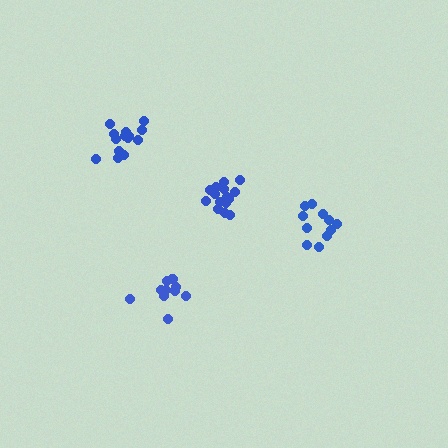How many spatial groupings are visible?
There are 4 spatial groupings.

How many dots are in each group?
Group 1: 16 dots, Group 2: 11 dots, Group 3: 12 dots, Group 4: 14 dots (53 total).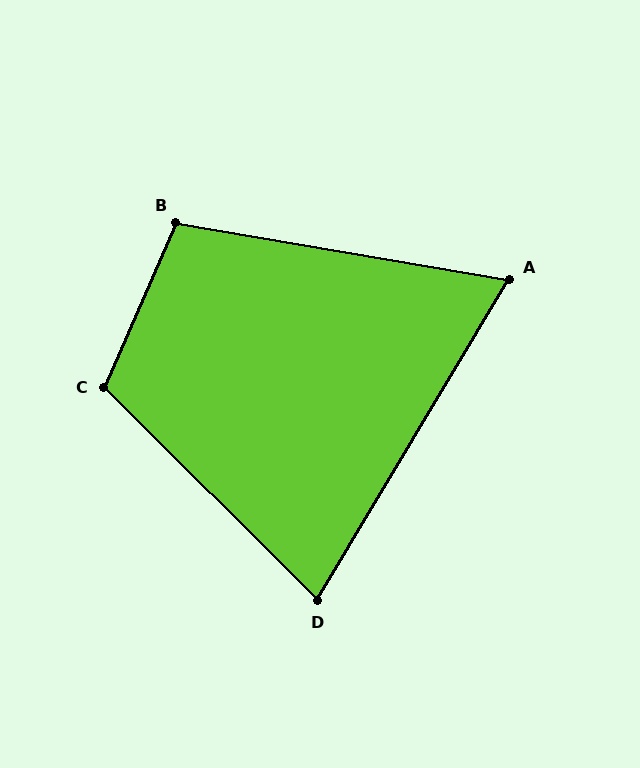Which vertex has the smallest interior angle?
A, at approximately 69 degrees.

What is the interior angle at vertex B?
Approximately 104 degrees (obtuse).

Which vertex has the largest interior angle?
C, at approximately 111 degrees.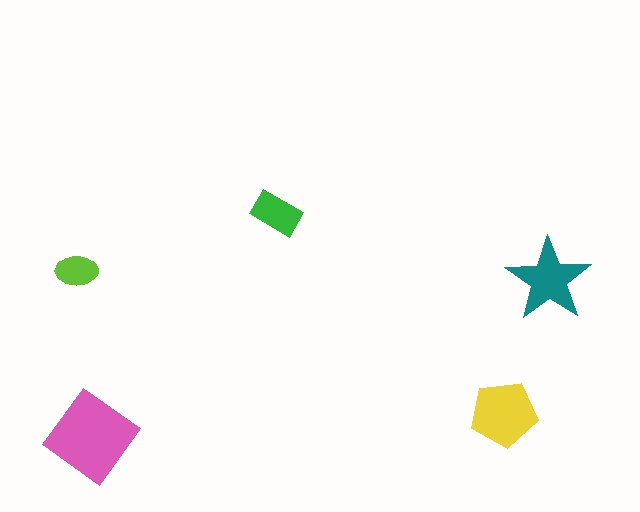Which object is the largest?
The pink diamond.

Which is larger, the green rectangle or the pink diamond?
The pink diamond.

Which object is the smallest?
The lime ellipse.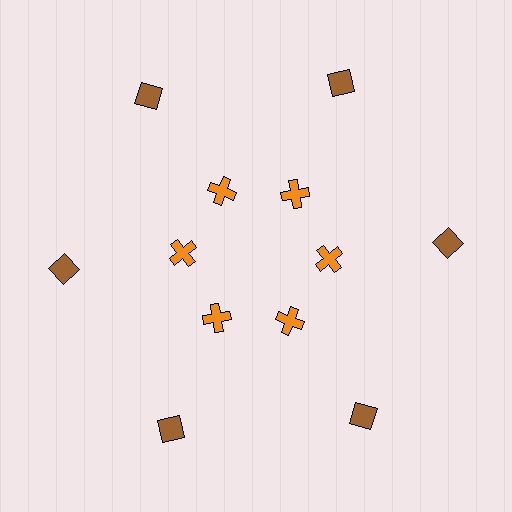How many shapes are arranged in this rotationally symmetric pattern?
There are 12 shapes, arranged in 6 groups of 2.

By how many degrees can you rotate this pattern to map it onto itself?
The pattern maps onto itself every 60 degrees of rotation.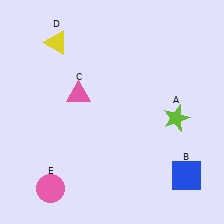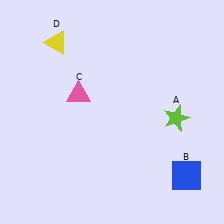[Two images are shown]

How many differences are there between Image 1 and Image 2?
There is 1 difference between the two images.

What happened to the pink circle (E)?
The pink circle (E) was removed in Image 2. It was in the bottom-left area of Image 1.